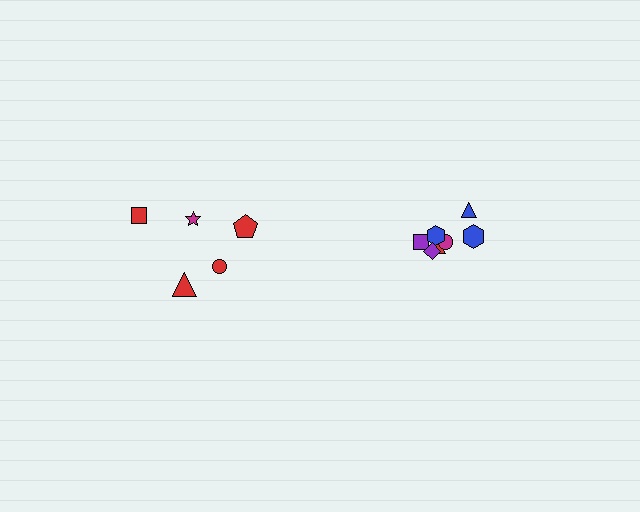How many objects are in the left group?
There are 5 objects.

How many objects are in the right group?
There are 7 objects.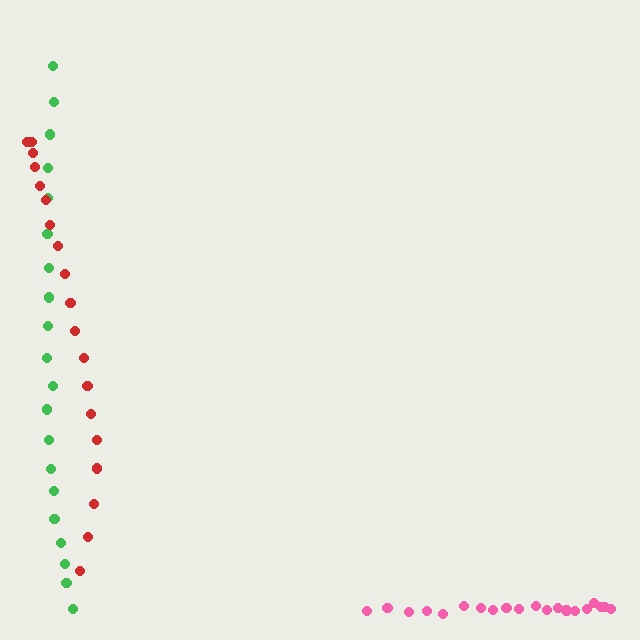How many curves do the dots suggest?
There are 3 distinct paths.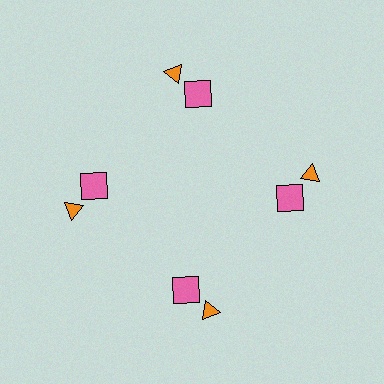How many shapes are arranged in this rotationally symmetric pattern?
There are 8 shapes, arranged in 4 groups of 2.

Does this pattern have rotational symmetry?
Yes, this pattern has 4-fold rotational symmetry. It looks the same after rotating 90 degrees around the center.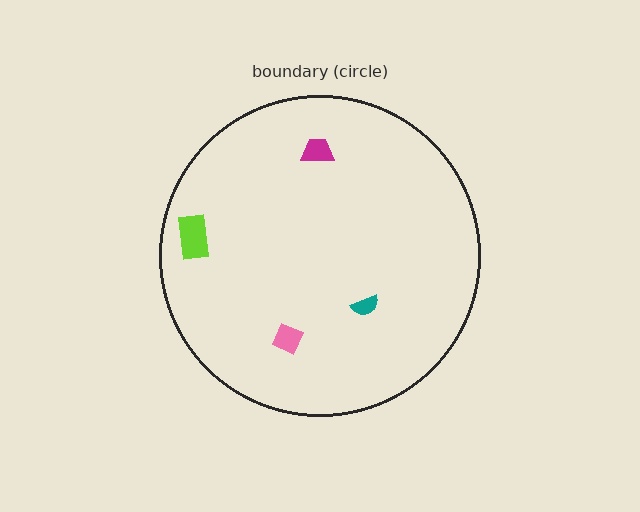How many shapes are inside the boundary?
4 inside, 0 outside.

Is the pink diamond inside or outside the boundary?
Inside.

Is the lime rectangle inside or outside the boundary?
Inside.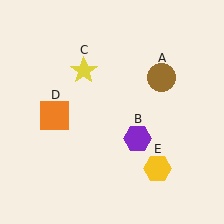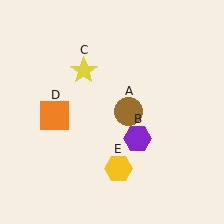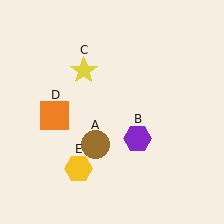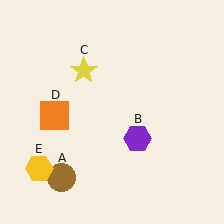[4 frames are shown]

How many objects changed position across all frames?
2 objects changed position: brown circle (object A), yellow hexagon (object E).